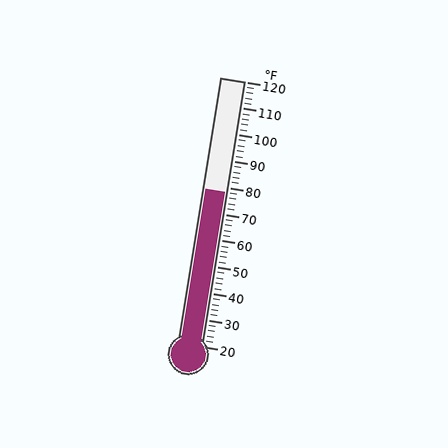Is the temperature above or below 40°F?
The temperature is above 40°F.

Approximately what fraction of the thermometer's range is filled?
The thermometer is filled to approximately 60% of its range.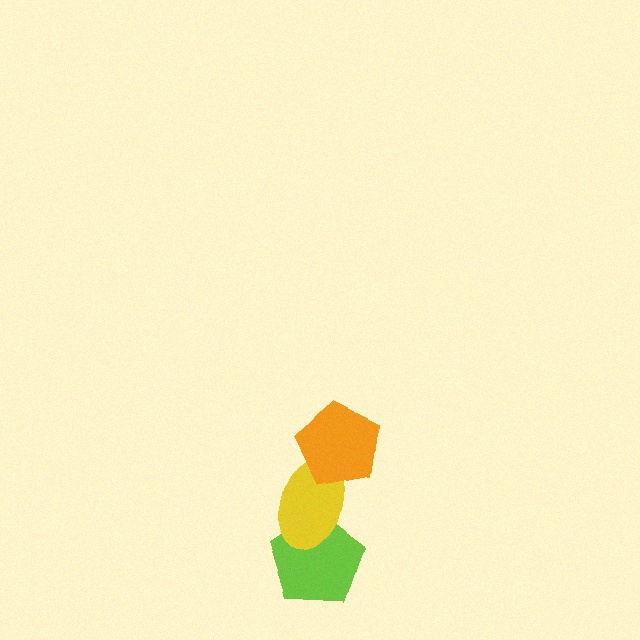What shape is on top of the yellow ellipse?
The orange pentagon is on top of the yellow ellipse.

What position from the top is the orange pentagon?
The orange pentagon is 1st from the top.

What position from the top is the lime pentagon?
The lime pentagon is 3rd from the top.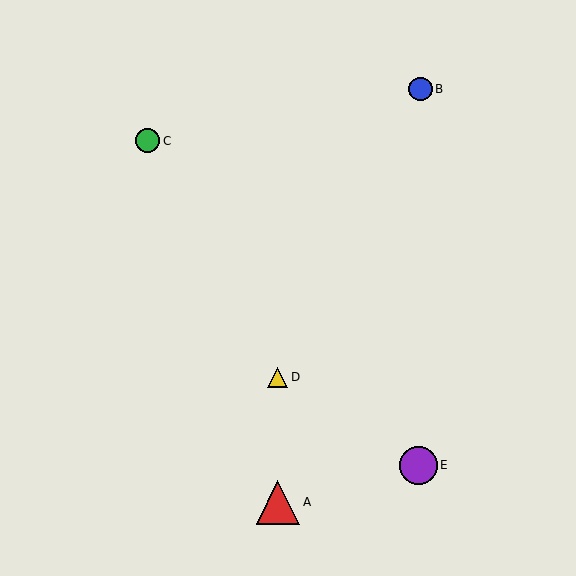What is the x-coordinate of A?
Object A is at x≈278.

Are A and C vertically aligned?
No, A is at x≈278 and C is at x≈148.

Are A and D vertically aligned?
Yes, both are at x≈278.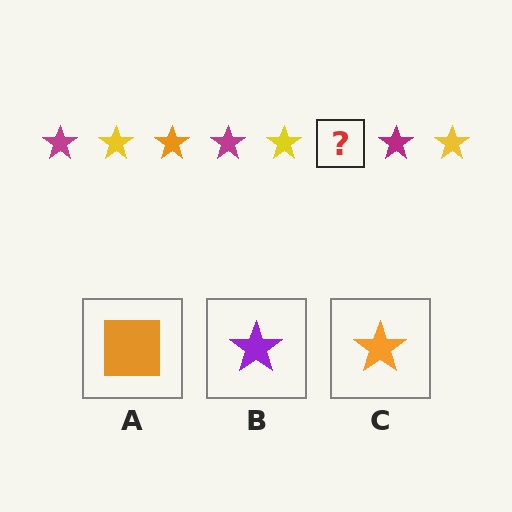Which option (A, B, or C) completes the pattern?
C.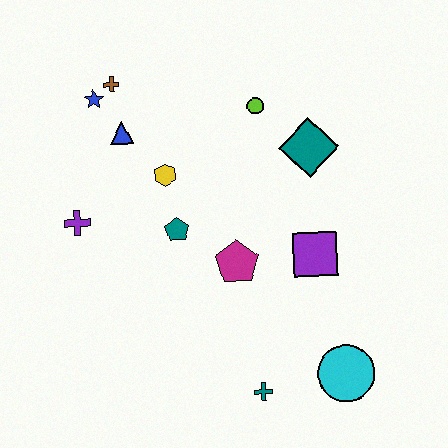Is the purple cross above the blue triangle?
No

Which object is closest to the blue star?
The brown cross is closest to the blue star.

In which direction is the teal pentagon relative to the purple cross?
The teal pentagon is to the right of the purple cross.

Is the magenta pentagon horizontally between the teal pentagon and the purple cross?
No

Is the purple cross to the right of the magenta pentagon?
No